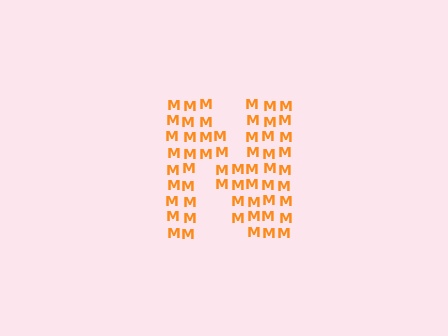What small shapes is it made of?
It is made of small letter M's.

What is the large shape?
The large shape is the letter N.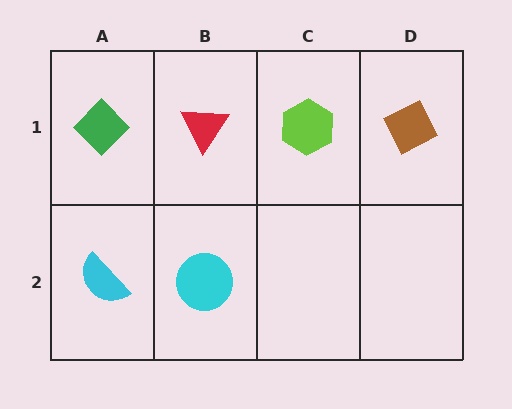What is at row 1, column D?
A brown diamond.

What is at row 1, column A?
A green diamond.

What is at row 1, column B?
A red triangle.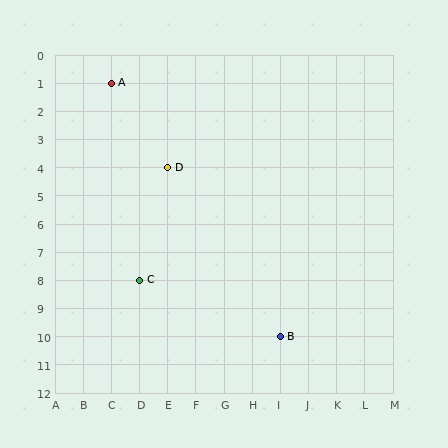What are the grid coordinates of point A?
Point A is at grid coordinates (C, 1).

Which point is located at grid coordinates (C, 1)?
Point A is at (C, 1).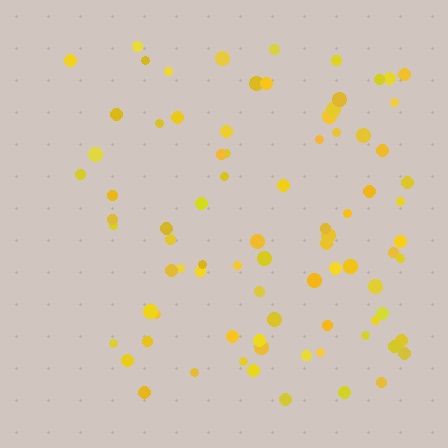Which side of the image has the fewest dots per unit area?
The left.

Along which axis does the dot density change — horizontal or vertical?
Horizontal.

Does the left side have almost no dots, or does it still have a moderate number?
Still a moderate number, just noticeably fewer than the right.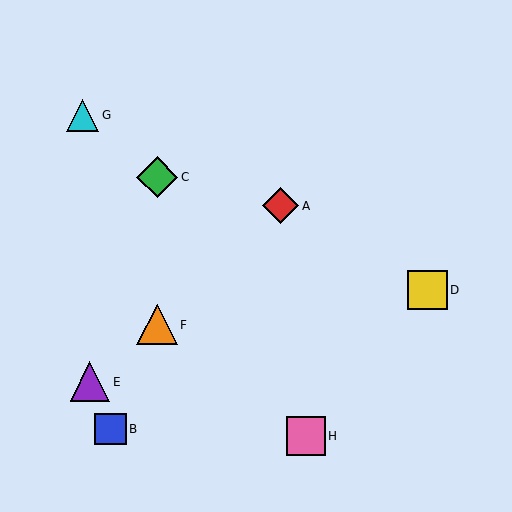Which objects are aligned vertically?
Objects C, F are aligned vertically.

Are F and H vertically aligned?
No, F is at x≈157 and H is at x≈306.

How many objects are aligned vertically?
2 objects (C, F) are aligned vertically.